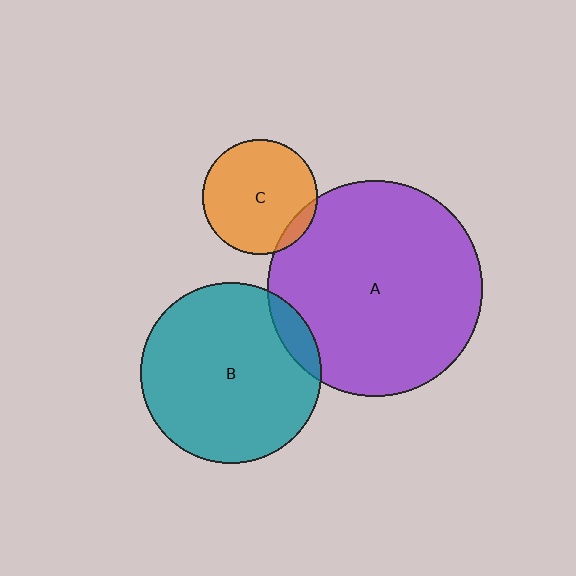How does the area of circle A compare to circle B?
Approximately 1.4 times.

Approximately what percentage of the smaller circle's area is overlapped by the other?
Approximately 10%.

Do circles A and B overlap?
Yes.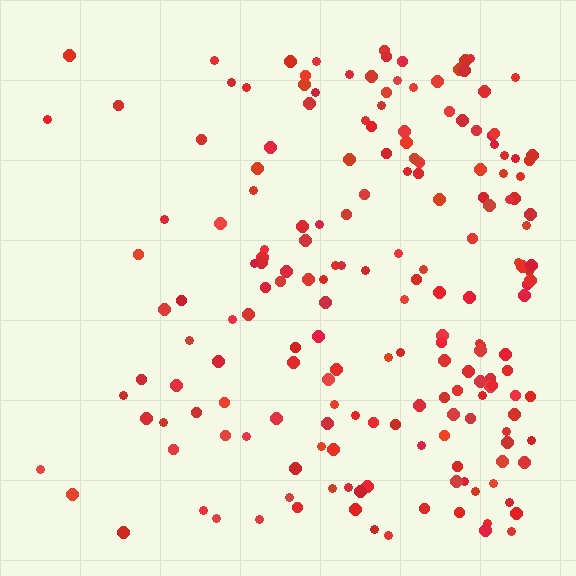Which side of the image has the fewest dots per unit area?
The left.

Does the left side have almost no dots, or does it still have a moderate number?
Still a moderate number, just noticeably fewer than the right.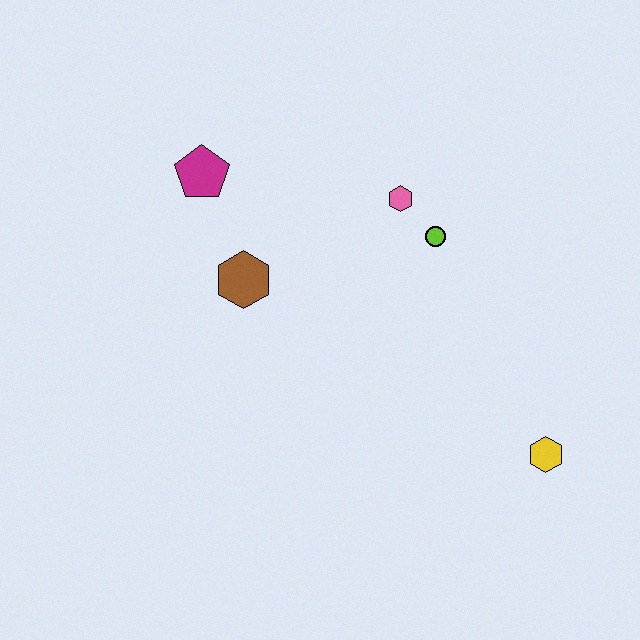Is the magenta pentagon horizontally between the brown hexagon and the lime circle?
No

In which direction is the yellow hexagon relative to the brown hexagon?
The yellow hexagon is to the right of the brown hexagon.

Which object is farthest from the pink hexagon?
The yellow hexagon is farthest from the pink hexagon.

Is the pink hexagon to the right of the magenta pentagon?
Yes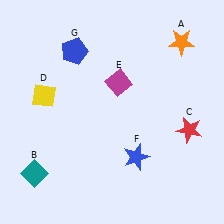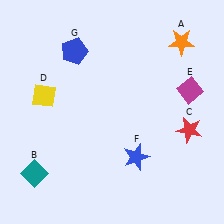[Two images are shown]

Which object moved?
The magenta diamond (E) moved right.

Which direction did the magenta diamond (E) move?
The magenta diamond (E) moved right.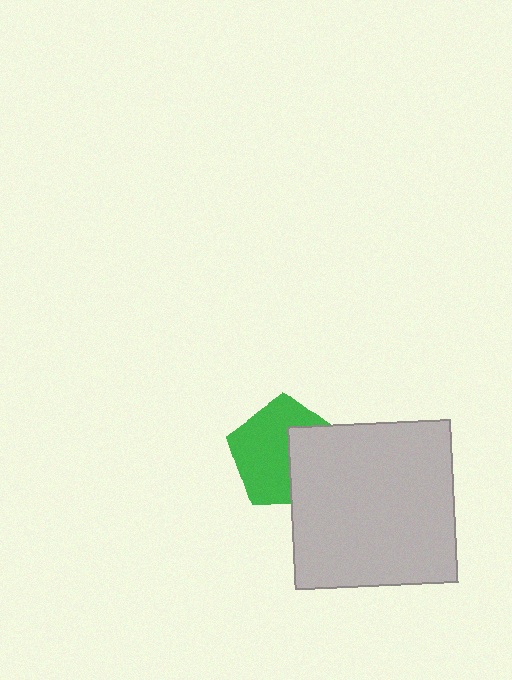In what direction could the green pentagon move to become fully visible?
The green pentagon could move left. That would shift it out from behind the light gray square entirely.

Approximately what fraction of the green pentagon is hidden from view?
Roughly 38% of the green pentagon is hidden behind the light gray square.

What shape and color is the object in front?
The object in front is a light gray square.